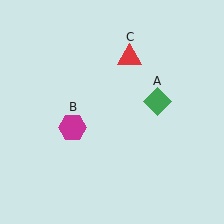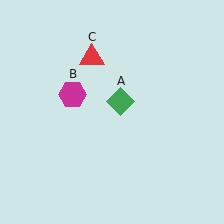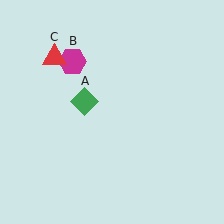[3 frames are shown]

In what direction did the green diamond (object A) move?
The green diamond (object A) moved left.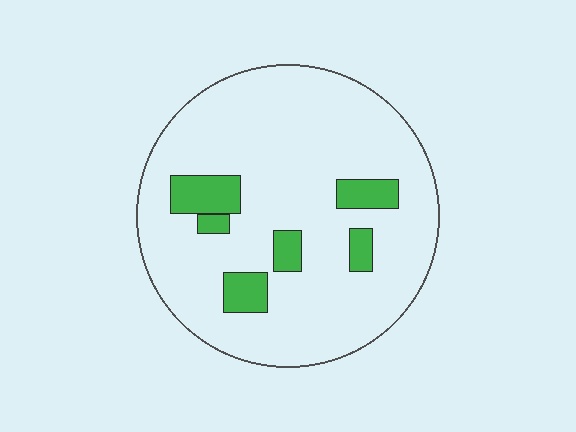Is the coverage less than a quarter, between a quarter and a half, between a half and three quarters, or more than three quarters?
Less than a quarter.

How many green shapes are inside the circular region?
6.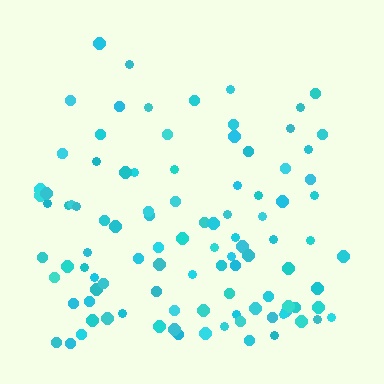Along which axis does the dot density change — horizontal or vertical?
Vertical.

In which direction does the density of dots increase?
From top to bottom, with the bottom side densest.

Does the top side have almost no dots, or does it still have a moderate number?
Still a moderate number, just noticeably fewer than the bottom.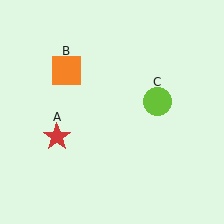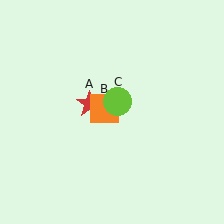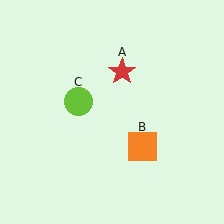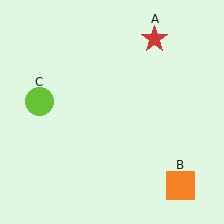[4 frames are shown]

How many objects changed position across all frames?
3 objects changed position: red star (object A), orange square (object B), lime circle (object C).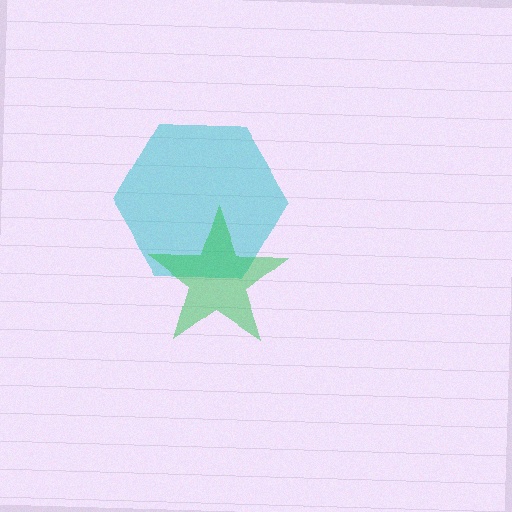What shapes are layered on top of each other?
The layered shapes are: a cyan hexagon, a green star.